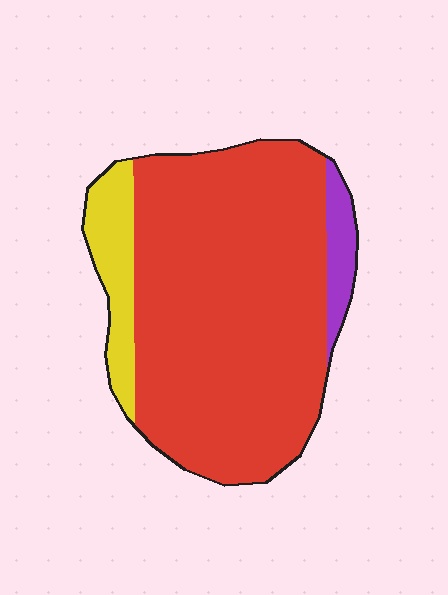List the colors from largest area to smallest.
From largest to smallest: red, yellow, purple.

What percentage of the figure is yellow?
Yellow takes up about one eighth (1/8) of the figure.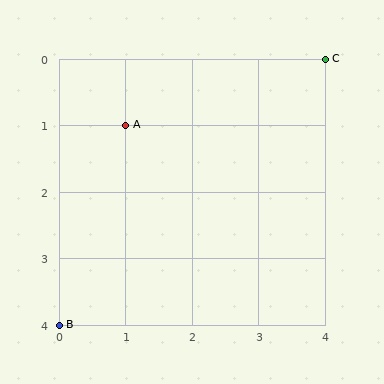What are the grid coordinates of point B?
Point B is at grid coordinates (0, 4).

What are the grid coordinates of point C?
Point C is at grid coordinates (4, 0).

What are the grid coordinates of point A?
Point A is at grid coordinates (1, 1).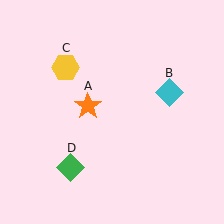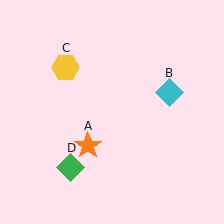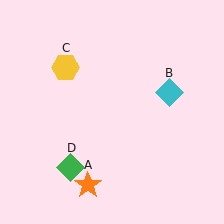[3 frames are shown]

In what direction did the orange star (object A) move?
The orange star (object A) moved down.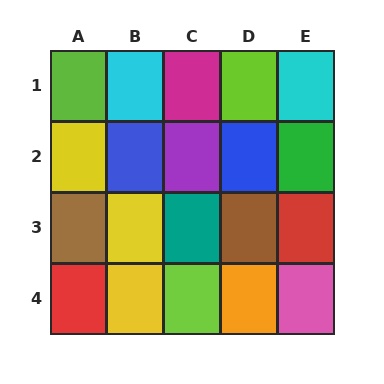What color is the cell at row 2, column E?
Green.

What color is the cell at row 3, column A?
Brown.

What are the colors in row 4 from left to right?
Red, yellow, lime, orange, pink.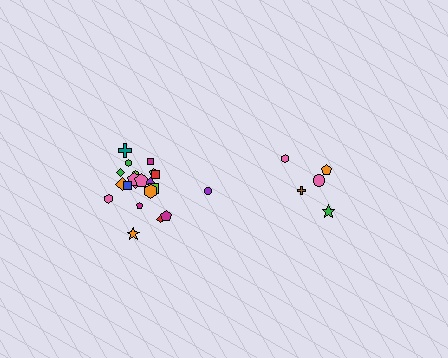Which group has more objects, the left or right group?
The left group.